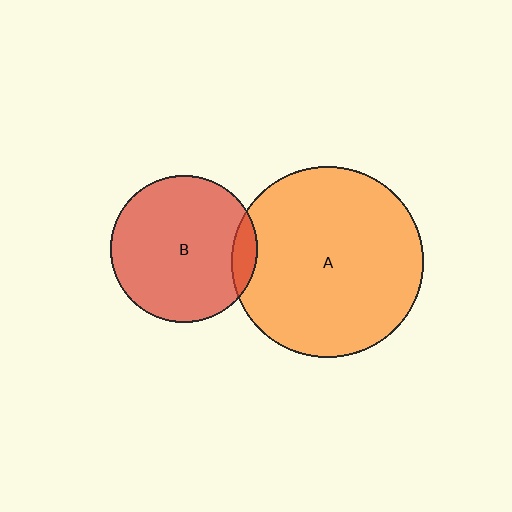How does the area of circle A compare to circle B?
Approximately 1.7 times.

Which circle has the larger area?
Circle A (orange).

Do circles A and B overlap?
Yes.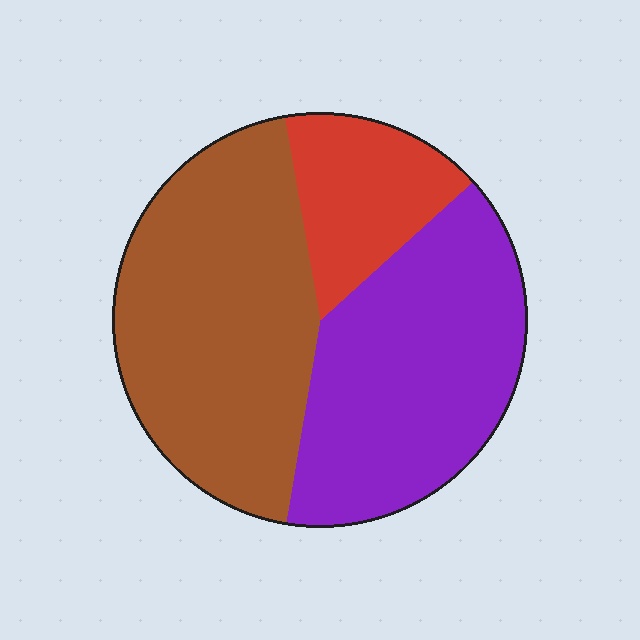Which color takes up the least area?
Red, at roughly 15%.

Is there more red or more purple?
Purple.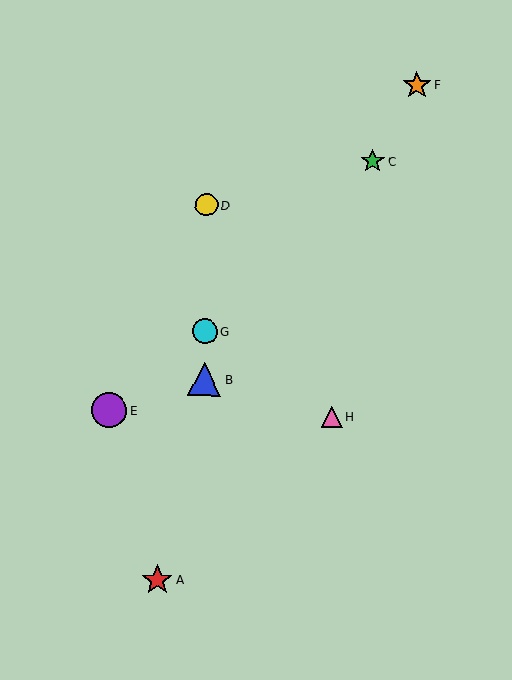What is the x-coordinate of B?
Object B is at x≈205.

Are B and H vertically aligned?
No, B is at x≈205 and H is at x≈332.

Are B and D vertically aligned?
Yes, both are at x≈205.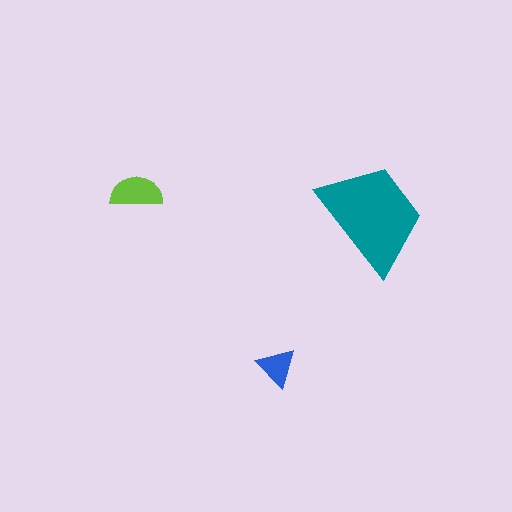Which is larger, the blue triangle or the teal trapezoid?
The teal trapezoid.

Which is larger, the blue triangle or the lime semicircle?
The lime semicircle.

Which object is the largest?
The teal trapezoid.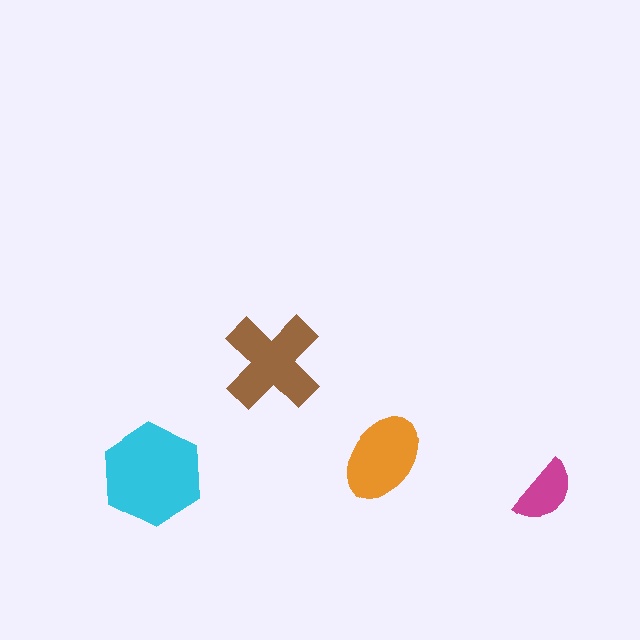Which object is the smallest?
The magenta semicircle.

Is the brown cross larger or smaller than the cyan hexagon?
Smaller.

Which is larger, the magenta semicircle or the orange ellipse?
The orange ellipse.